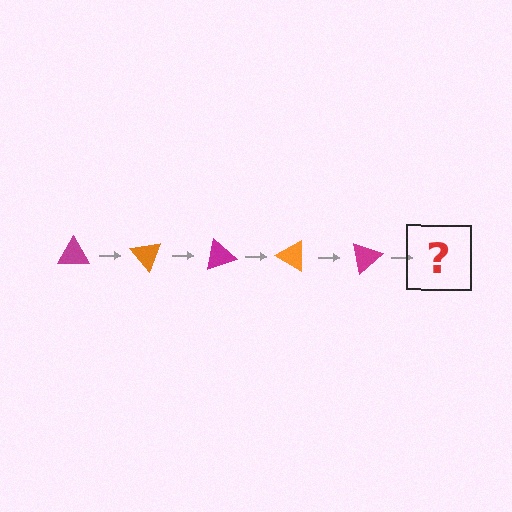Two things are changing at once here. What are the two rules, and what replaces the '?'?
The two rules are that it rotates 50 degrees each step and the color cycles through magenta and orange. The '?' should be an orange triangle, rotated 250 degrees from the start.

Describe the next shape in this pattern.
It should be an orange triangle, rotated 250 degrees from the start.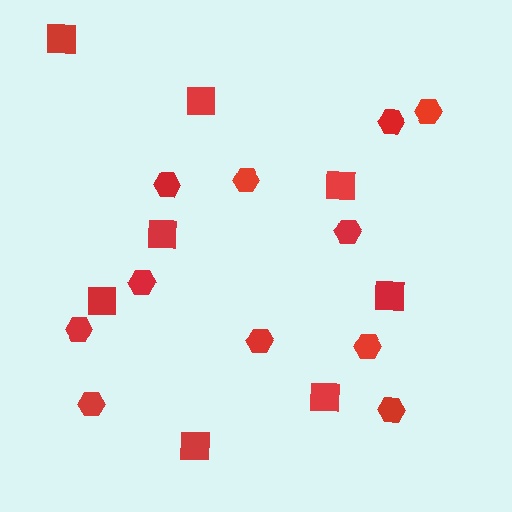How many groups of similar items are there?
There are 2 groups: one group of hexagons (11) and one group of squares (8).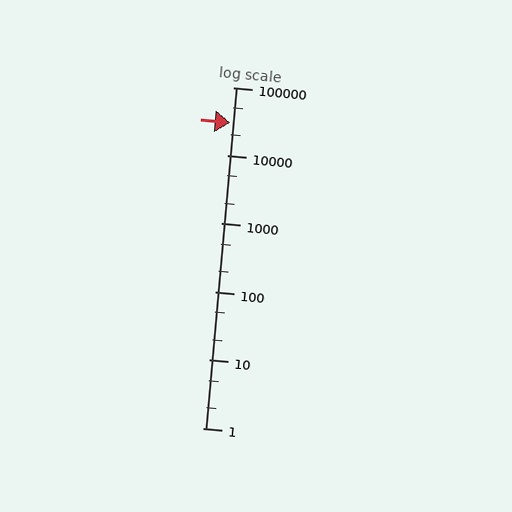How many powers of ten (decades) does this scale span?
The scale spans 5 decades, from 1 to 100000.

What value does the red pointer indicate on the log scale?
The pointer indicates approximately 30000.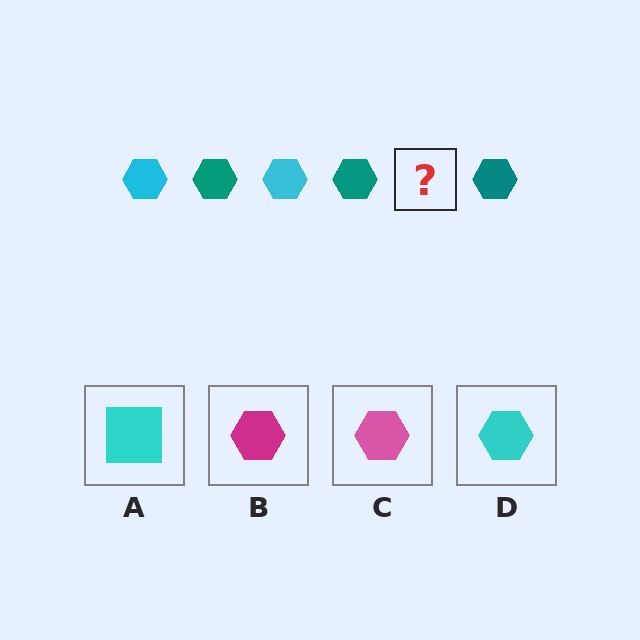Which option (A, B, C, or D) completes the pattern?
D.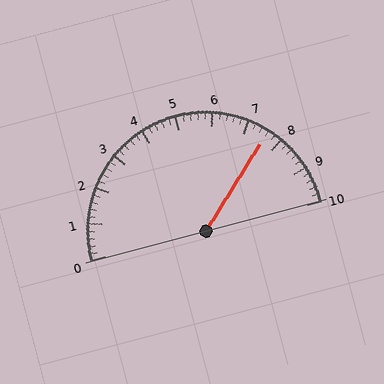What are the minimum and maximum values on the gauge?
The gauge ranges from 0 to 10.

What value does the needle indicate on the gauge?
The needle indicates approximately 7.6.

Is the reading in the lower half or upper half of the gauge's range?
The reading is in the upper half of the range (0 to 10).